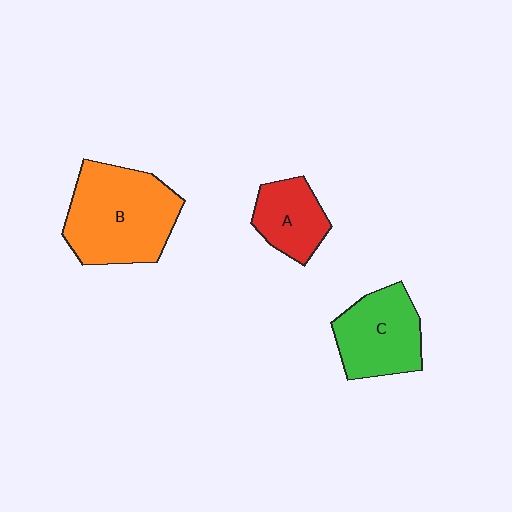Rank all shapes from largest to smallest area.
From largest to smallest: B (orange), C (green), A (red).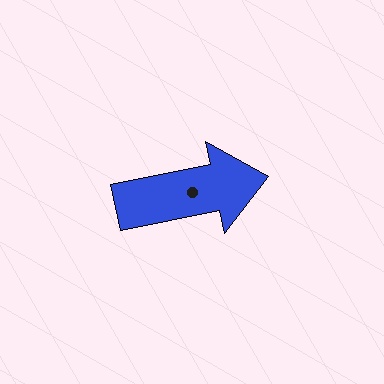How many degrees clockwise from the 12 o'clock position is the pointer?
Approximately 78 degrees.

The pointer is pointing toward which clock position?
Roughly 3 o'clock.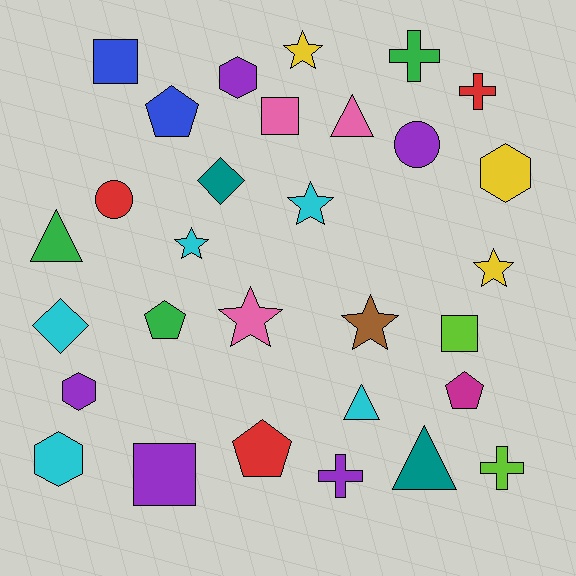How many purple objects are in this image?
There are 5 purple objects.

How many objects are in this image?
There are 30 objects.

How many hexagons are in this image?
There are 4 hexagons.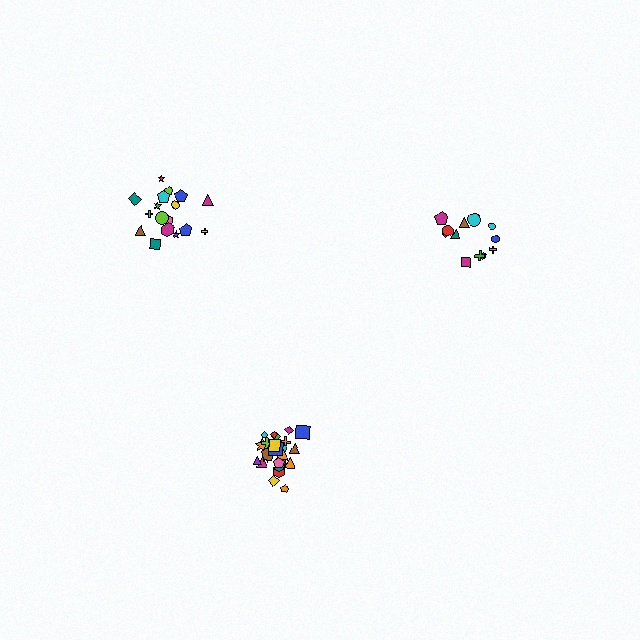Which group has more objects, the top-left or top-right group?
The top-left group.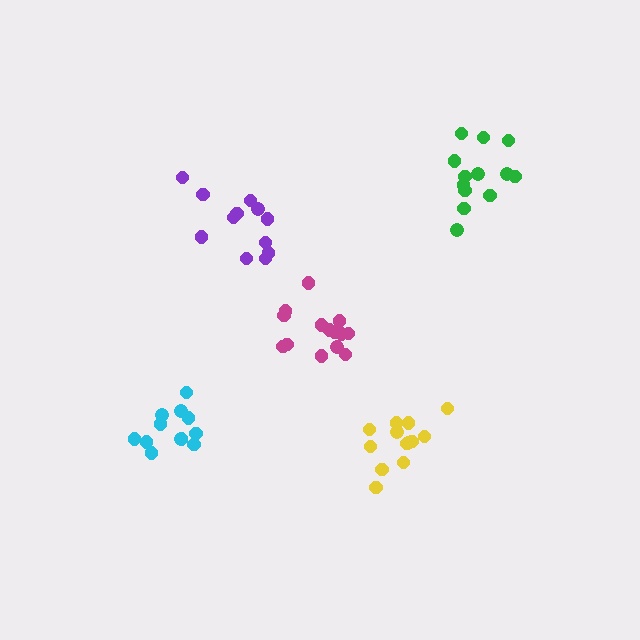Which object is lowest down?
The yellow cluster is bottommost.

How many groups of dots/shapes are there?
There are 5 groups.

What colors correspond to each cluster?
The clusters are colored: purple, yellow, green, cyan, magenta.